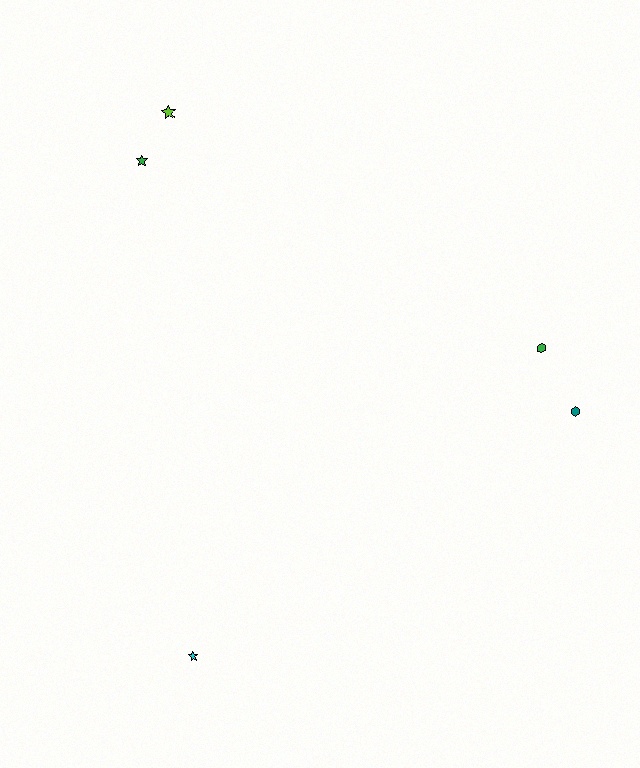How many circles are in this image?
There are no circles.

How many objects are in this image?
There are 5 objects.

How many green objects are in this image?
There are 2 green objects.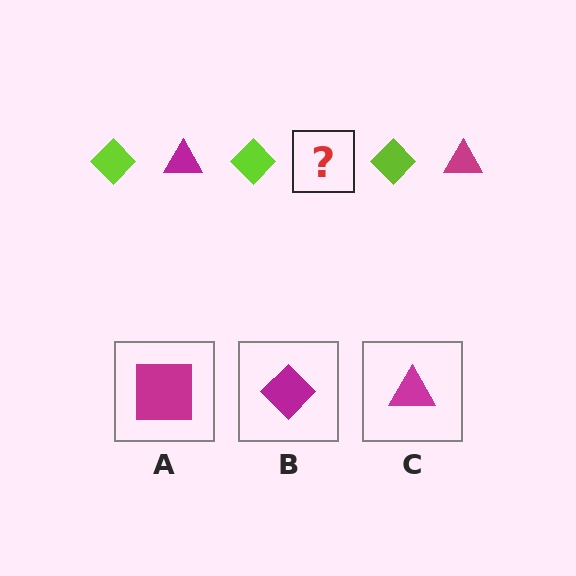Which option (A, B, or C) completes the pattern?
C.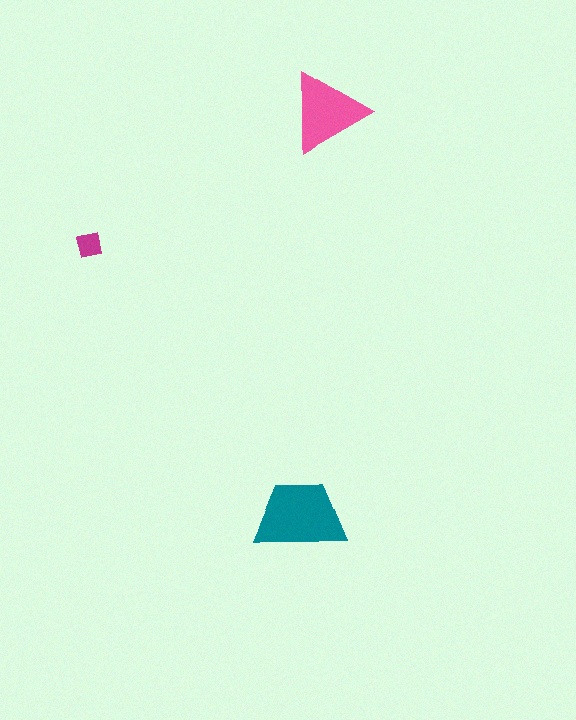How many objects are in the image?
There are 3 objects in the image.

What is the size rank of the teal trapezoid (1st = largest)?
1st.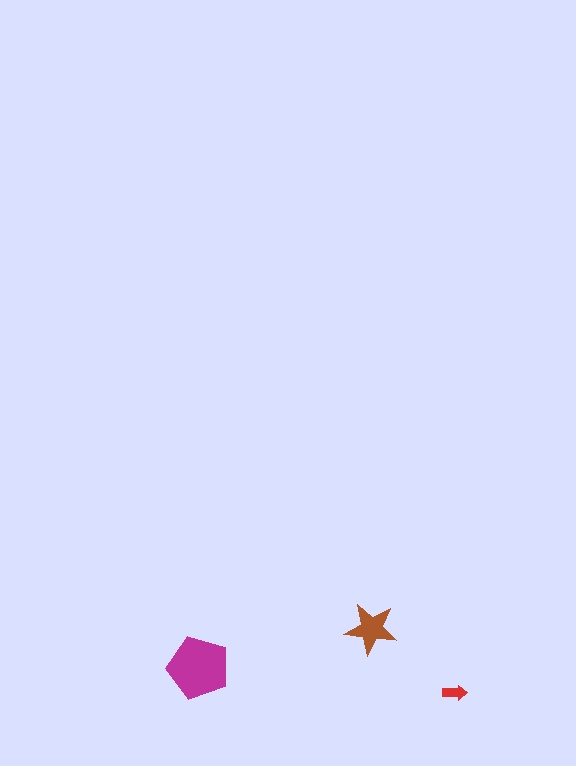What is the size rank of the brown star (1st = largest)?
2nd.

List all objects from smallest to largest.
The red arrow, the brown star, the magenta pentagon.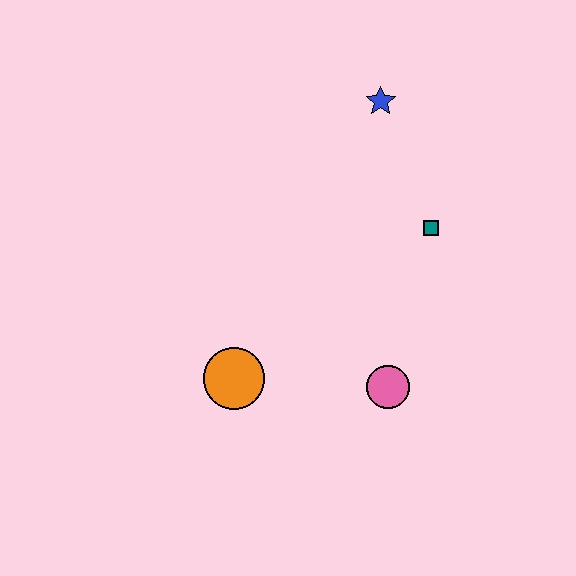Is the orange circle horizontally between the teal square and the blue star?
No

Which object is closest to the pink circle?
The orange circle is closest to the pink circle.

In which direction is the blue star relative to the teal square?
The blue star is above the teal square.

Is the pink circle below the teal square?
Yes